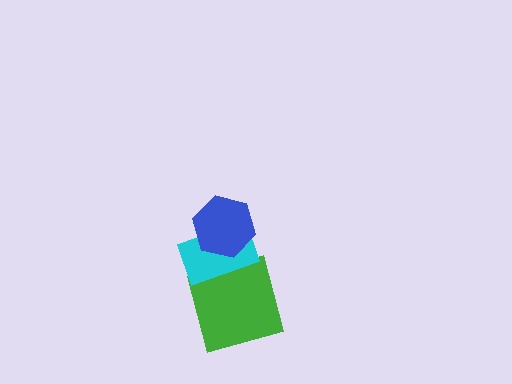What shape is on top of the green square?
The cyan rectangle is on top of the green square.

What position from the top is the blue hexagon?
The blue hexagon is 1st from the top.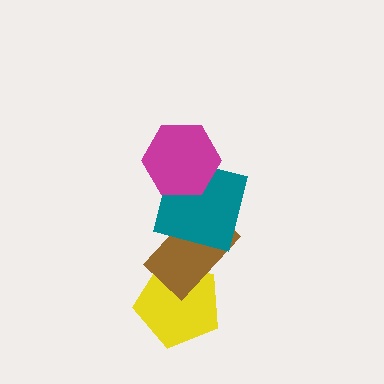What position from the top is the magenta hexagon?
The magenta hexagon is 1st from the top.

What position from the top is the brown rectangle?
The brown rectangle is 3rd from the top.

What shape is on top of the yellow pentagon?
The brown rectangle is on top of the yellow pentagon.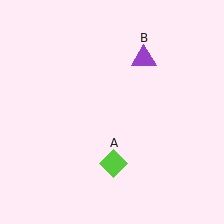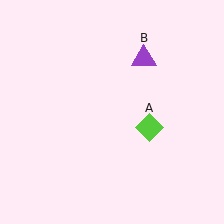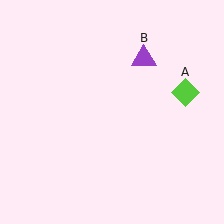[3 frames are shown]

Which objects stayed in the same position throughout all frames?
Purple triangle (object B) remained stationary.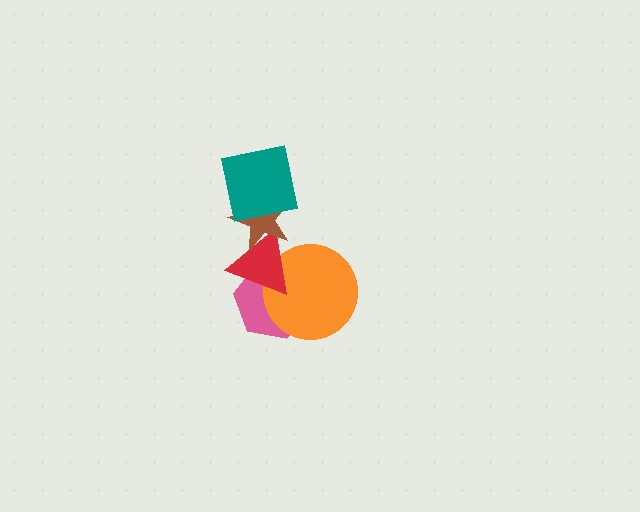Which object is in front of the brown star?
The teal square is in front of the brown star.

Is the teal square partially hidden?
No, no other shape covers it.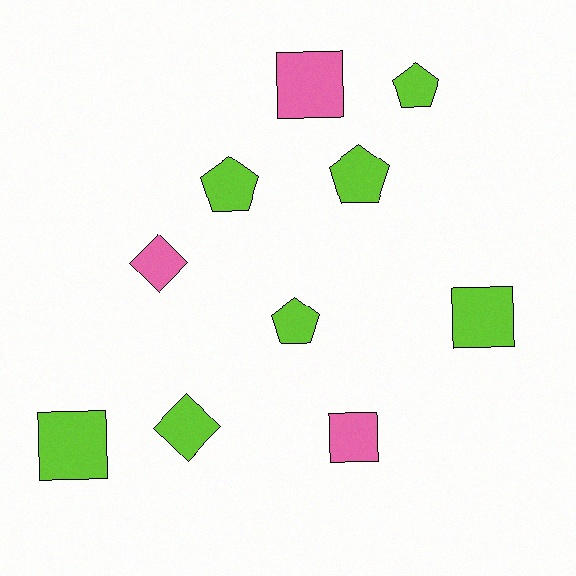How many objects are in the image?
There are 10 objects.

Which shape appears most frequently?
Square, with 4 objects.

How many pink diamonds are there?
There is 1 pink diamond.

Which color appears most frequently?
Lime, with 7 objects.